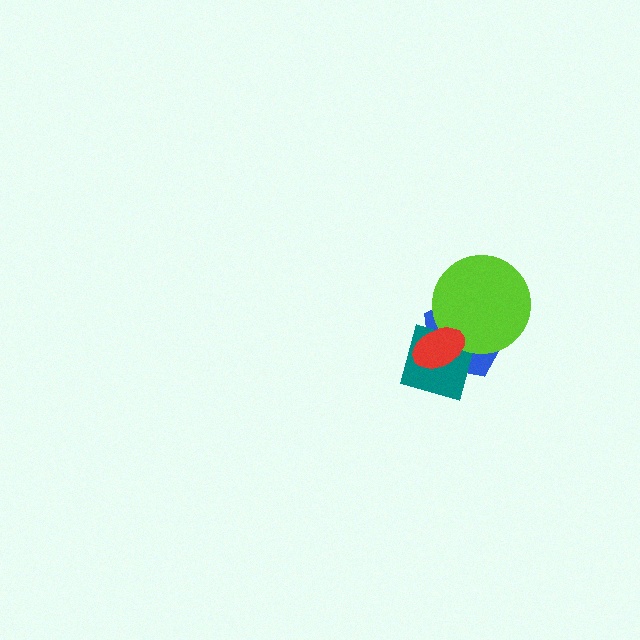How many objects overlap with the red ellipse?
3 objects overlap with the red ellipse.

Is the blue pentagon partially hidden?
Yes, it is partially covered by another shape.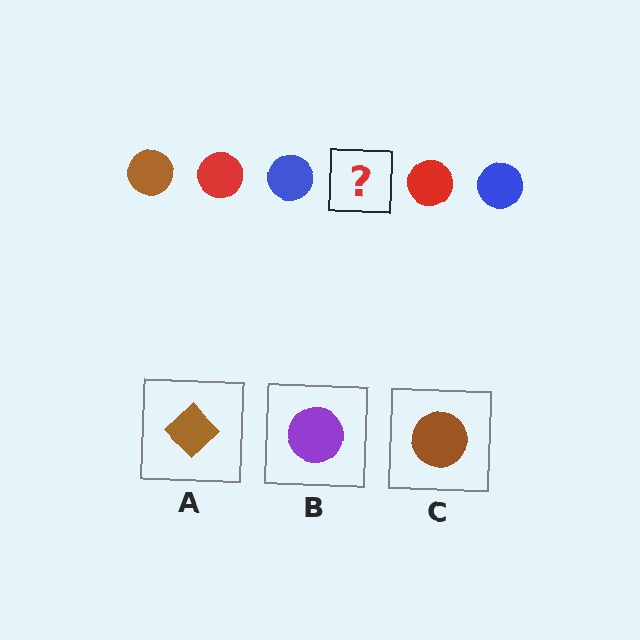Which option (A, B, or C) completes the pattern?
C.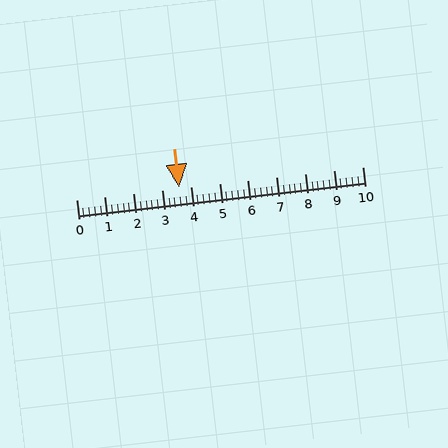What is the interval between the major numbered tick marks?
The major tick marks are spaced 1 units apart.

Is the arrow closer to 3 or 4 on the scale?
The arrow is closer to 4.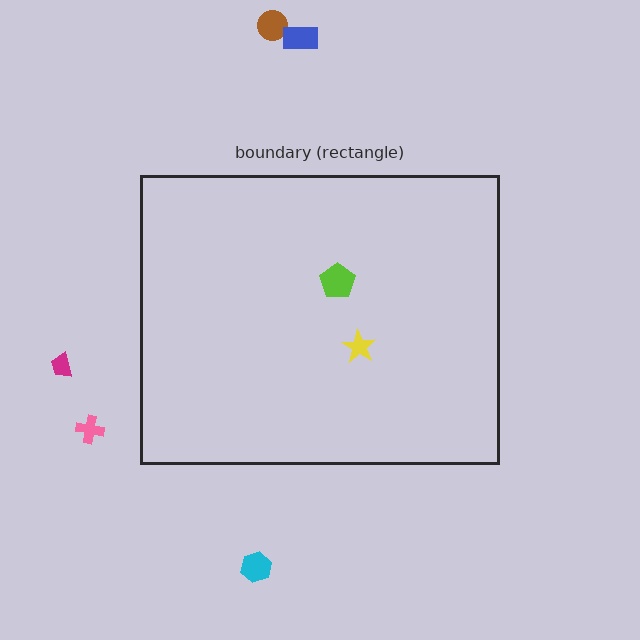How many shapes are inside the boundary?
2 inside, 5 outside.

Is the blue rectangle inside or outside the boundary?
Outside.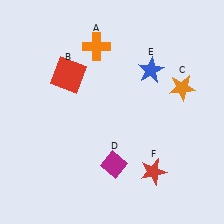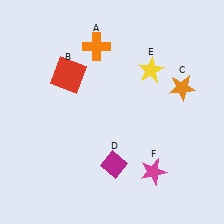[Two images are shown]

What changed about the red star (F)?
In Image 1, F is red. In Image 2, it changed to magenta.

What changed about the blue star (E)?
In Image 1, E is blue. In Image 2, it changed to yellow.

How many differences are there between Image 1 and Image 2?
There are 2 differences between the two images.